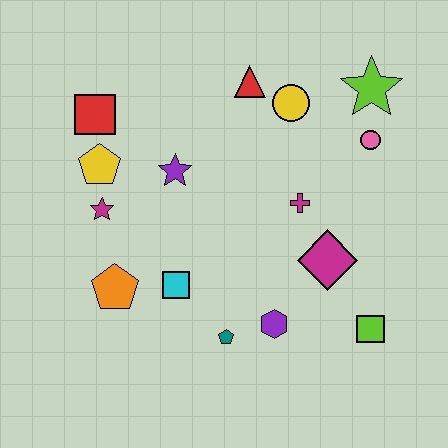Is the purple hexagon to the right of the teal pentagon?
Yes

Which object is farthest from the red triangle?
The lime square is farthest from the red triangle.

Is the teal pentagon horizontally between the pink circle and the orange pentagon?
Yes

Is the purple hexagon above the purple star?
No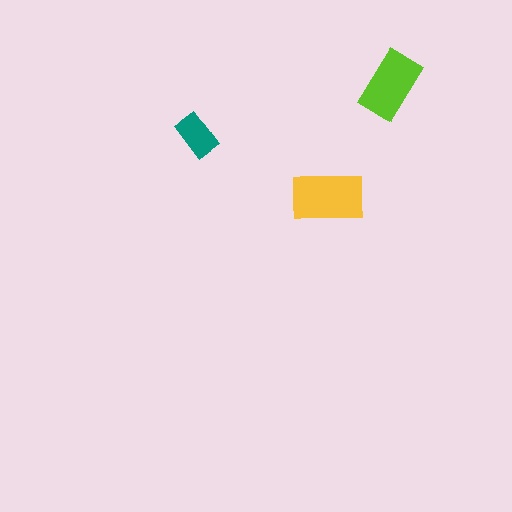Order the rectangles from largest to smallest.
the yellow one, the lime one, the teal one.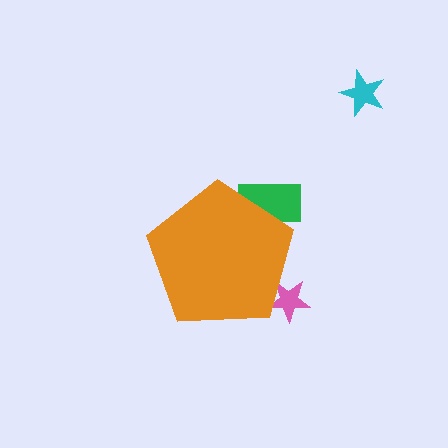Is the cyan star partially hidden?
No, the cyan star is fully visible.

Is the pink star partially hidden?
Yes, the pink star is partially hidden behind the orange pentagon.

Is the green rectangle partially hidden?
Yes, the green rectangle is partially hidden behind the orange pentagon.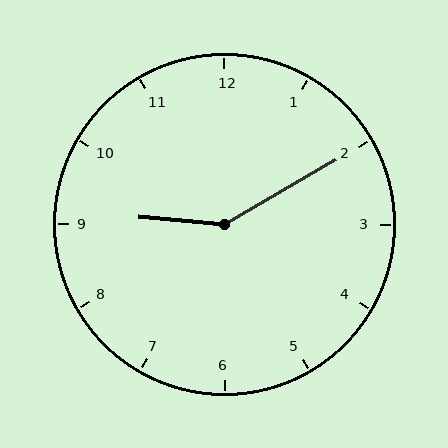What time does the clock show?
9:10.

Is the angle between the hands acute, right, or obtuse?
It is obtuse.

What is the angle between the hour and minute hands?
Approximately 145 degrees.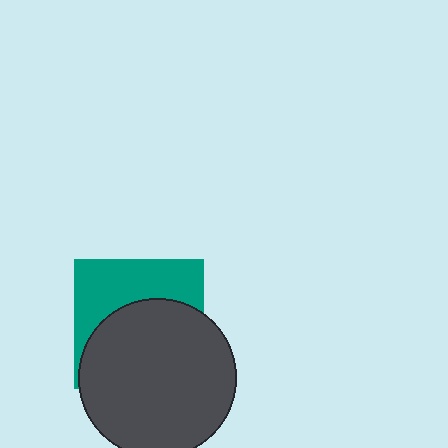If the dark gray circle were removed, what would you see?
You would see the complete teal square.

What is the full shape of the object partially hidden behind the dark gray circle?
The partially hidden object is a teal square.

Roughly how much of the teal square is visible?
A small part of it is visible (roughly 41%).